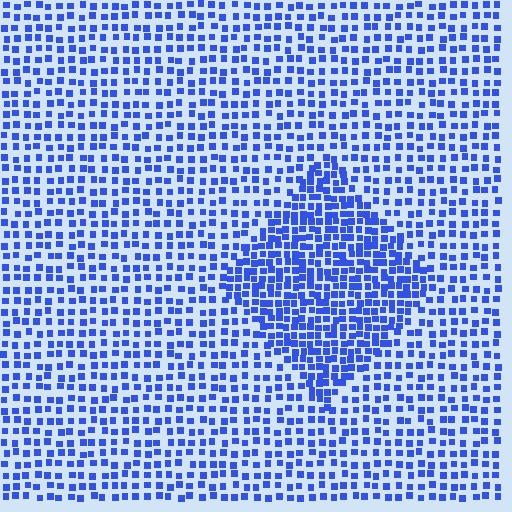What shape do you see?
I see a diamond.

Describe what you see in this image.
The image contains small blue elements arranged at two different densities. A diamond-shaped region is visible where the elements are more densely packed than the surrounding area.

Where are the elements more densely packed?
The elements are more densely packed inside the diamond boundary.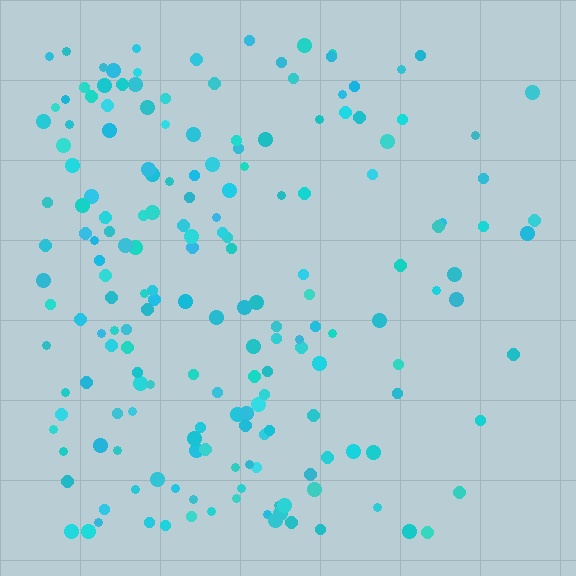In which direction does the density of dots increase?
From right to left, with the left side densest.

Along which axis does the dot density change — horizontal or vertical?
Horizontal.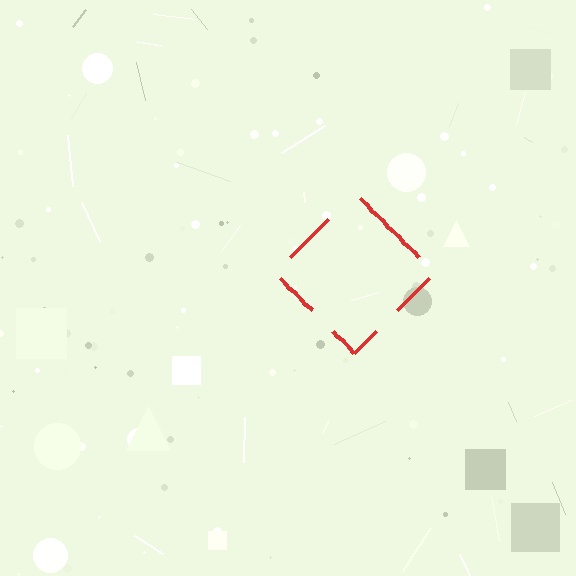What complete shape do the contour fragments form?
The contour fragments form a diamond.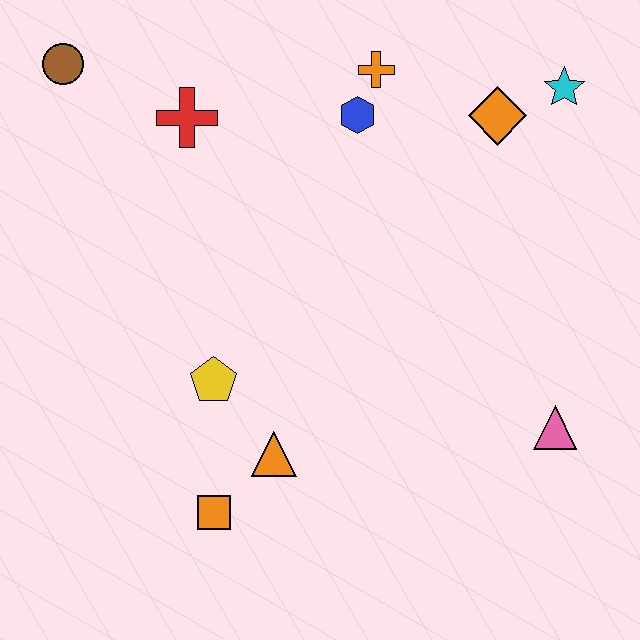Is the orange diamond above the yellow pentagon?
Yes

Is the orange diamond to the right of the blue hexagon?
Yes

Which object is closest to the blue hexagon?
The orange cross is closest to the blue hexagon.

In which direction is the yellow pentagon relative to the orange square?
The yellow pentagon is above the orange square.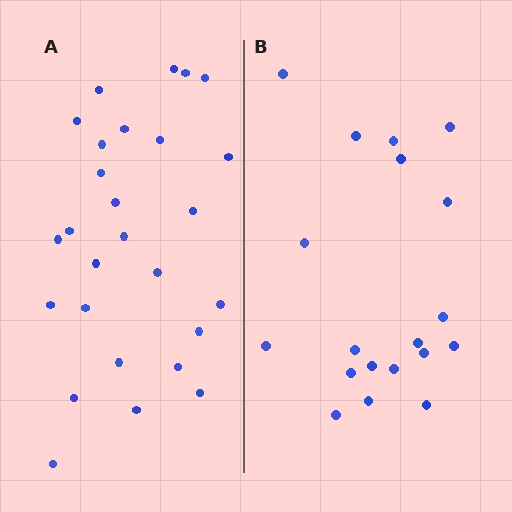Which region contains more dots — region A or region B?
Region A (the left region) has more dots.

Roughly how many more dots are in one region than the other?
Region A has roughly 8 or so more dots than region B.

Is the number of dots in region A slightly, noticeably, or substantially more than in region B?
Region A has noticeably more, but not dramatically so. The ratio is roughly 1.4 to 1.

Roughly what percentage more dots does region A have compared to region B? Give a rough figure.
About 40% more.